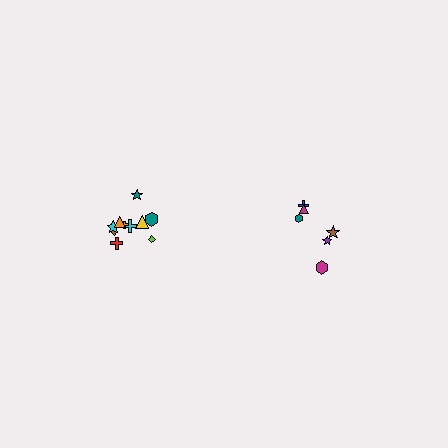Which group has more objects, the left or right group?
The left group.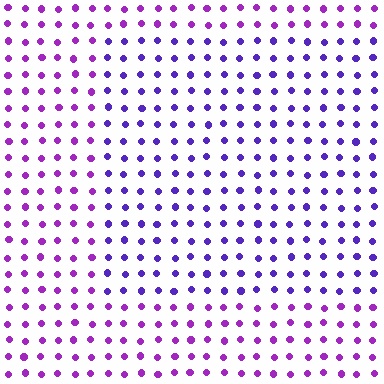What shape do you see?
I see a rectangle.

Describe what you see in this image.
The image is filled with small purple elements in a uniform arrangement. A rectangle-shaped region is visible where the elements are tinted to a slightly different hue, forming a subtle color boundary.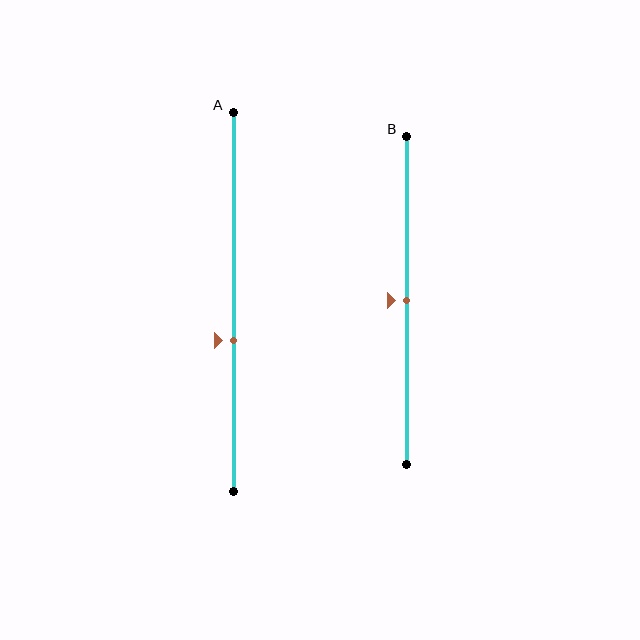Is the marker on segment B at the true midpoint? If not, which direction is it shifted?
Yes, the marker on segment B is at the true midpoint.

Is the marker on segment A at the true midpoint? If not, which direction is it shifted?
No, the marker on segment A is shifted downward by about 10% of the segment length.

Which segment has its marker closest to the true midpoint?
Segment B has its marker closest to the true midpoint.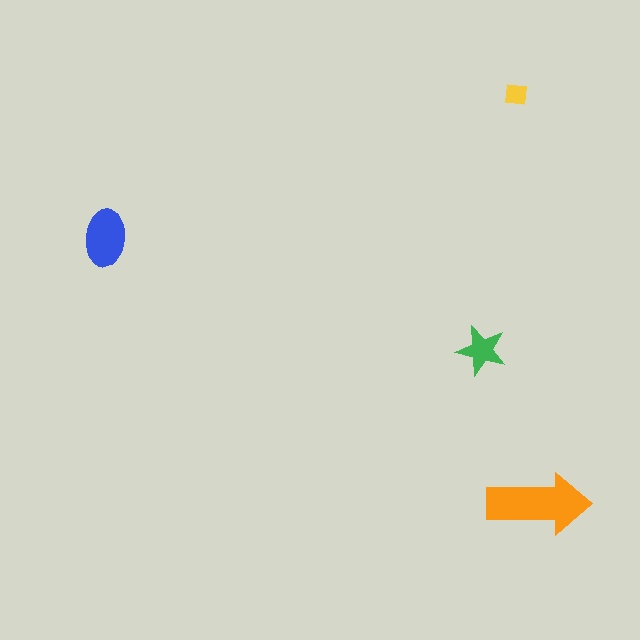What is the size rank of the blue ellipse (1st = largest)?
2nd.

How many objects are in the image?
There are 4 objects in the image.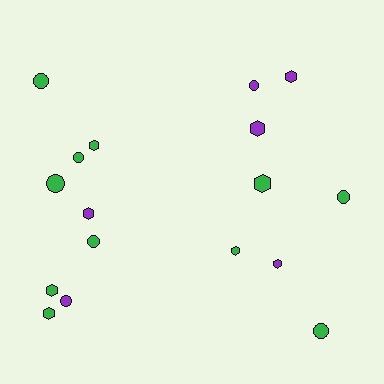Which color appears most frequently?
Green, with 11 objects.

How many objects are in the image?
There are 17 objects.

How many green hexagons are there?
There are 5 green hexagons.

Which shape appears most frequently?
Hexagon, with 9 objects.